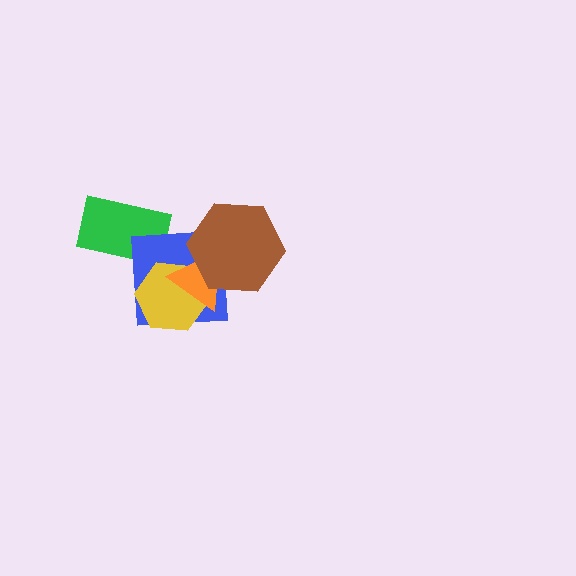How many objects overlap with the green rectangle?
1 object overlaps with the green rectangle.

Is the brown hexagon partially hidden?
No, no other shape covers it.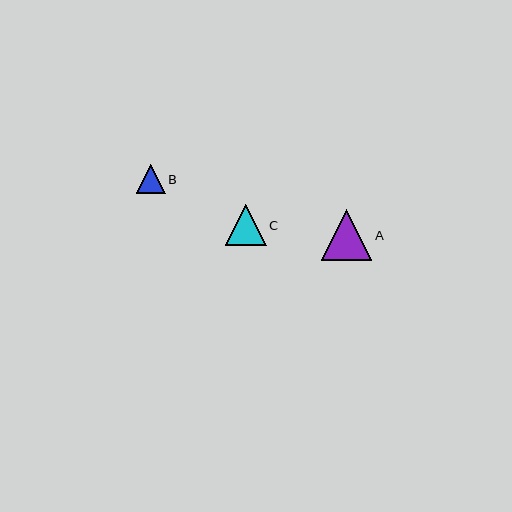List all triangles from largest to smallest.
From largest to smallest: A, C, B.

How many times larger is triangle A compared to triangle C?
Triangle A is approximately 1.2 times the size of triangle C.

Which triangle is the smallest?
Triangle B is the smallest with a size of approximately 28 pixels.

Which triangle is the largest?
Triangle A is the largest with a size of approximately 51 pixels.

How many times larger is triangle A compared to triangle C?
Triangle A is approximately 1.2 times the size of triangle C.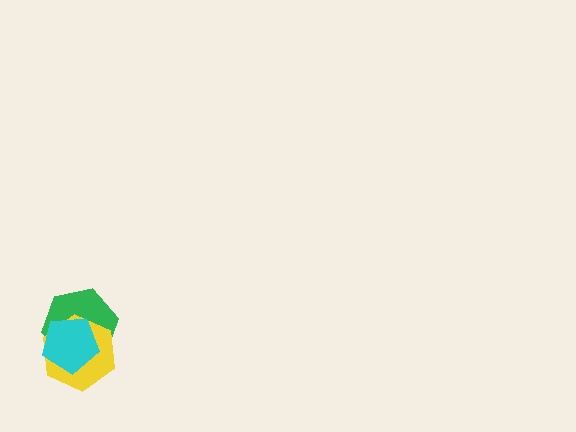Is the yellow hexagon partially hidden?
Yes, it is partially covered by another shape.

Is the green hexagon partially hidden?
Yes, it is partially covered by another shape.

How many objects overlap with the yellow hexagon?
2 objects overlap with the yellow hexagon.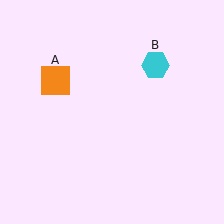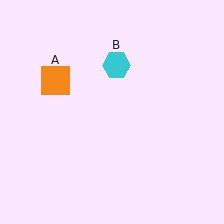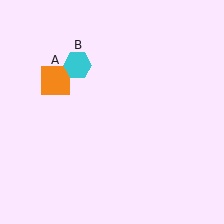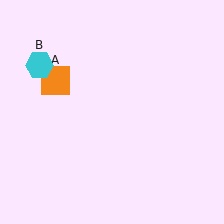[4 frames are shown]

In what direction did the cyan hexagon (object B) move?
The cyan hexagon (object B) moved left.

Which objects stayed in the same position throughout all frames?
Orange square (object A) remained stationary.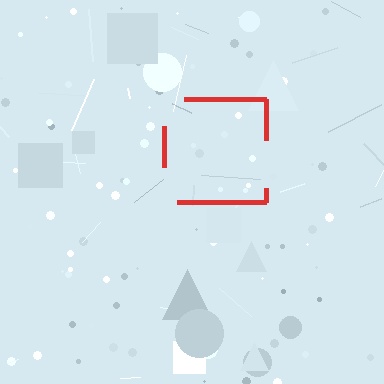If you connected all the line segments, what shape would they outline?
They would outline a square.